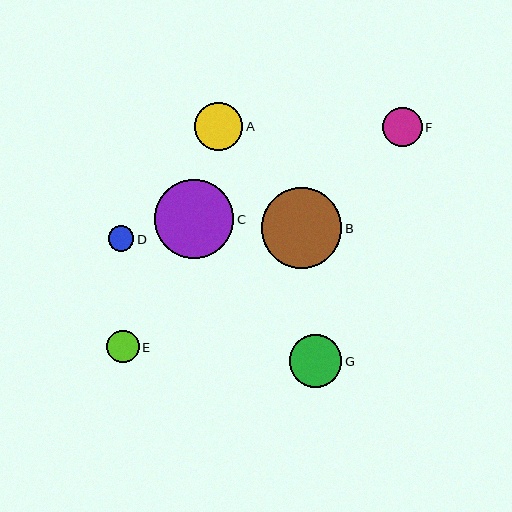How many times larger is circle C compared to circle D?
Circle C is approximately 3.1 times the size of circle D.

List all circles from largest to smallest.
From largest to smallest: B, C, G, A, F, E, D.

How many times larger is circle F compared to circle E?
Circle F is approximately 1.2 times the size of circle E.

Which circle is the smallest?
Circle D is the smallest with a size of approximately 25 pixels.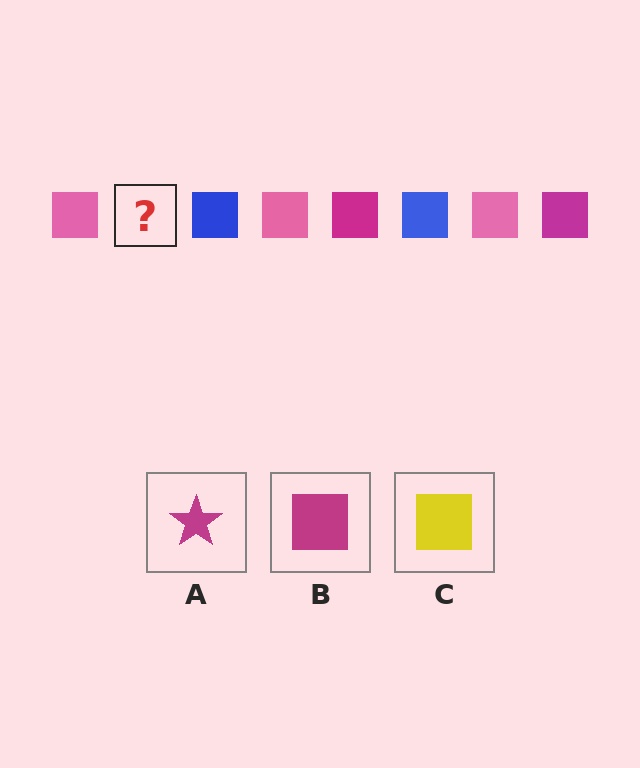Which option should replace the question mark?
Option B.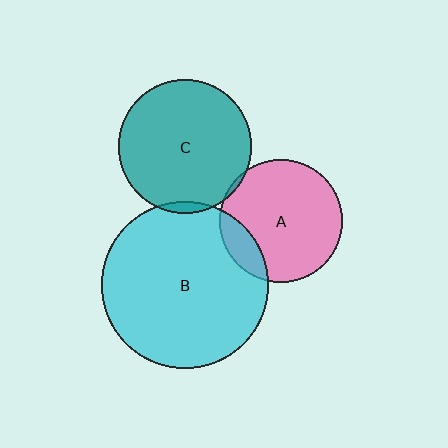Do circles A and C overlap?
Yes.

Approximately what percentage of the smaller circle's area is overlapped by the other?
Approximately 5%.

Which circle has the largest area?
Circle B (cyan).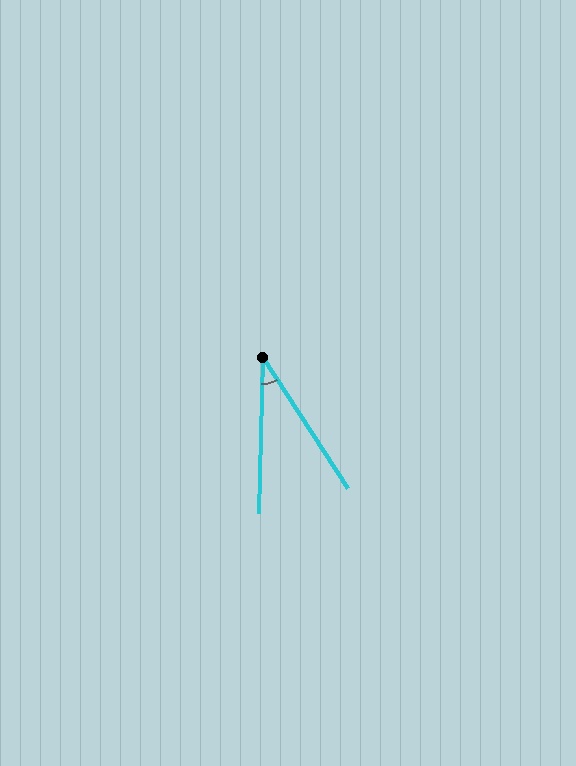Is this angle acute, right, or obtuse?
It is acute.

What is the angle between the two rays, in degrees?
Approximately 35 degrees.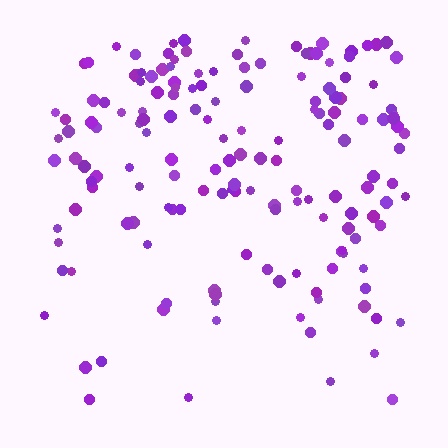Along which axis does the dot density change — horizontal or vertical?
Vertical.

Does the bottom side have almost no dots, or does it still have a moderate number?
Still a moderate number, just noticeably fewer than the top.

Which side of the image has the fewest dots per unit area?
The bottom.